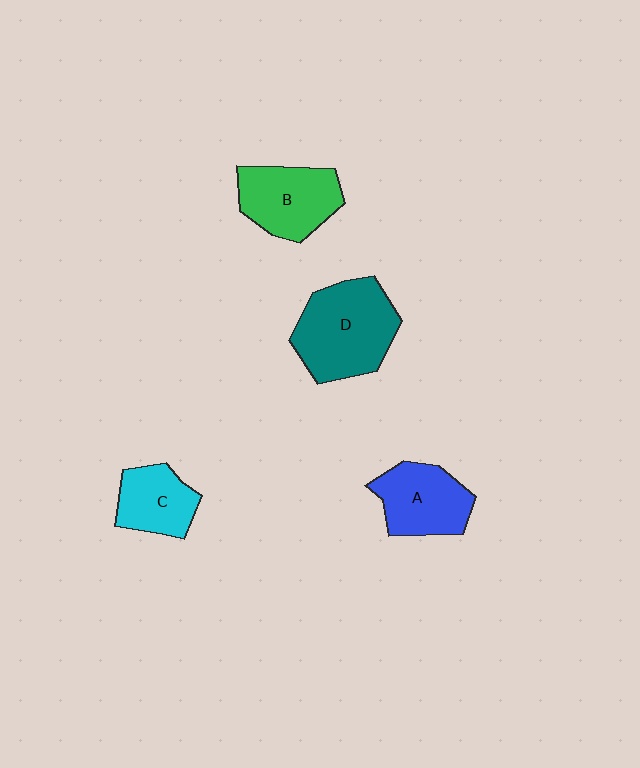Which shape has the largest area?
Shape D (teal).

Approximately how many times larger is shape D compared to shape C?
Approximately 1.8 times.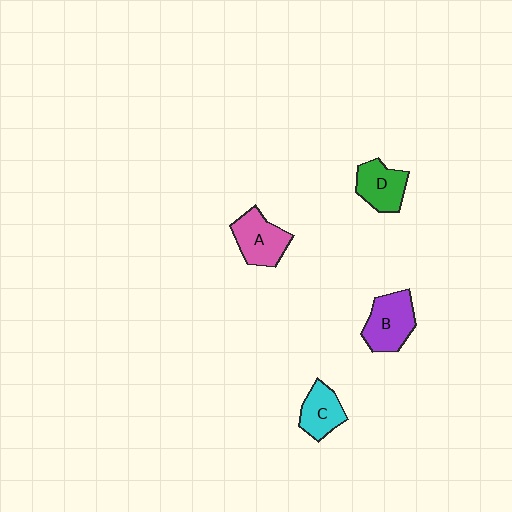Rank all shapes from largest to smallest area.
From largest to smallest: B (purple), A (pink), D (green), C (cyan).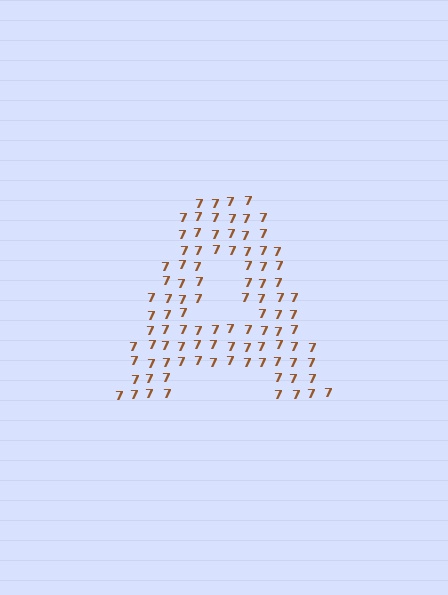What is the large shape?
The large shape is the letter A.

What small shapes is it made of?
It is made of small digit 7's.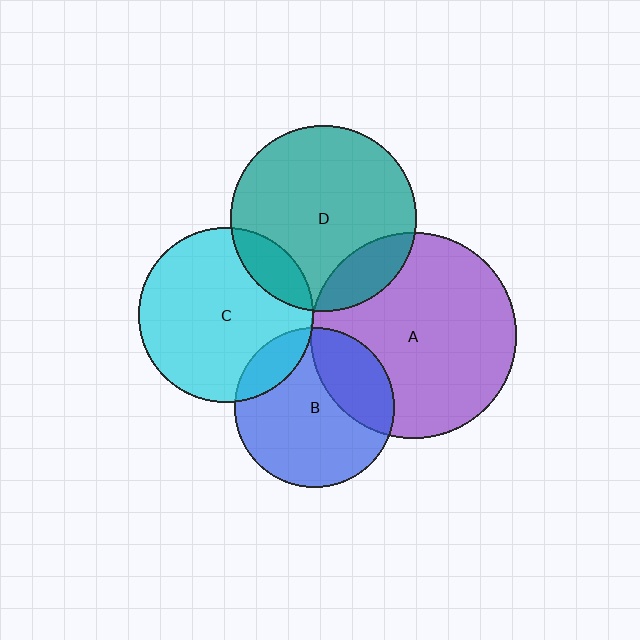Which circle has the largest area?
Circle A (purple).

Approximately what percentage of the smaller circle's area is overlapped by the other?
Approximately 15%.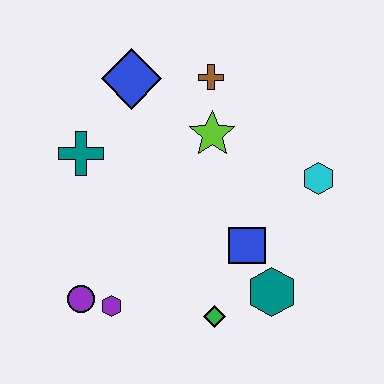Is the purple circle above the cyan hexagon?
No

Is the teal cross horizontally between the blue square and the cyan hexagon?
No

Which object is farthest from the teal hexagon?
The blue diamond is farthest from the teal hexagon.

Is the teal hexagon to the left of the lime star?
No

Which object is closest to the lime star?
The brown cross is closest to the lime star.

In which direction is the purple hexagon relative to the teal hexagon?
The purple hexagon is to the left of the teal hexagon.